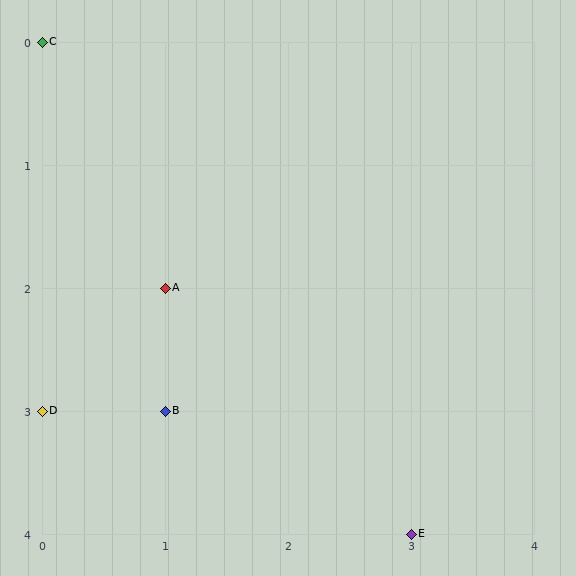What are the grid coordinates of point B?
Point B is at grid coordinates (1, 3).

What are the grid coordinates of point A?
Point A is at grid coordinates (1, 2).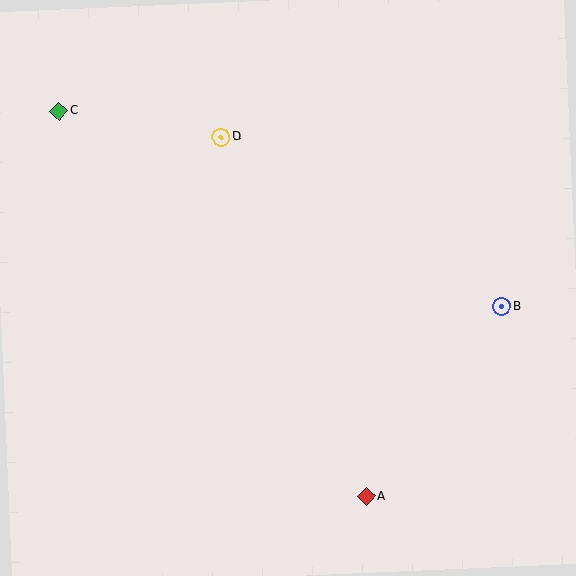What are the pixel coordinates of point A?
Point A is at (366, 496).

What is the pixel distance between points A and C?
The distance between A and C is 493 pixels.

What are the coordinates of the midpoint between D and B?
The midpoint between D and B is at (361, 222).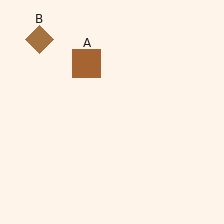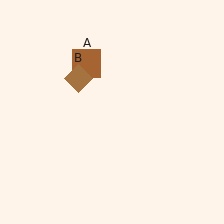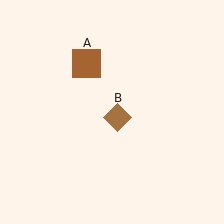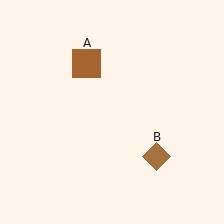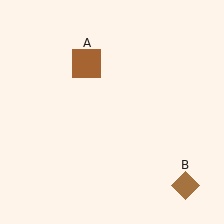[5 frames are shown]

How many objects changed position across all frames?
1 object changed position: brown diamond (object B).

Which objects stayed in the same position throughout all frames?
Brown square (object A) remained stationary.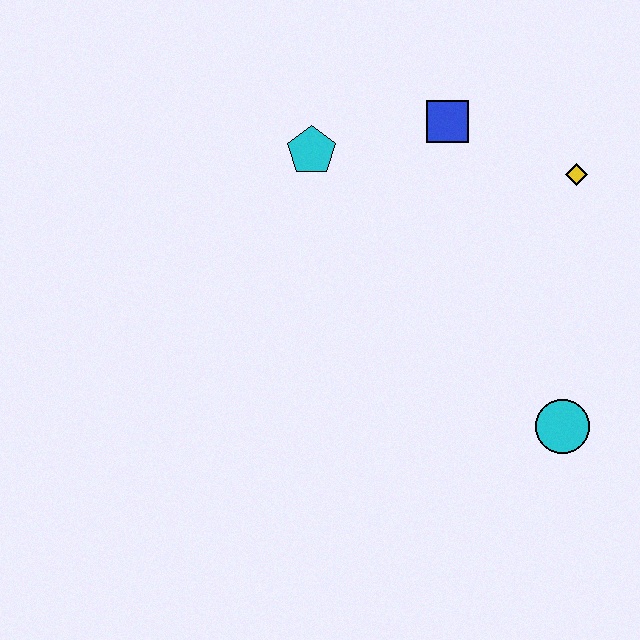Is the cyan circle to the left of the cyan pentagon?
No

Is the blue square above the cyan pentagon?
Yes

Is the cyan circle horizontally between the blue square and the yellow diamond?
Yes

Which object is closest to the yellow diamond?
The blue square is closest to the yellow diamond.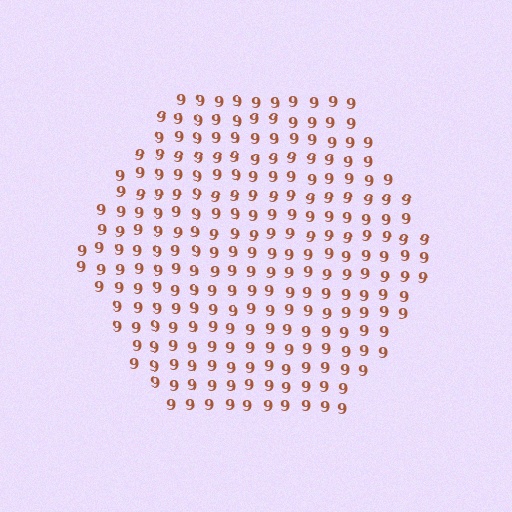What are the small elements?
The small elements are digit 9's.